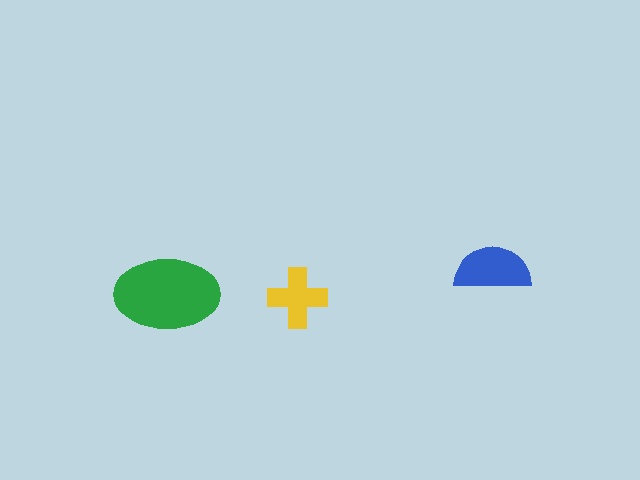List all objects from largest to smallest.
The green ellipse, the blue semicircle, the yellow cross.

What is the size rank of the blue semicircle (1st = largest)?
2nd.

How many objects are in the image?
There are 3 objects in the image.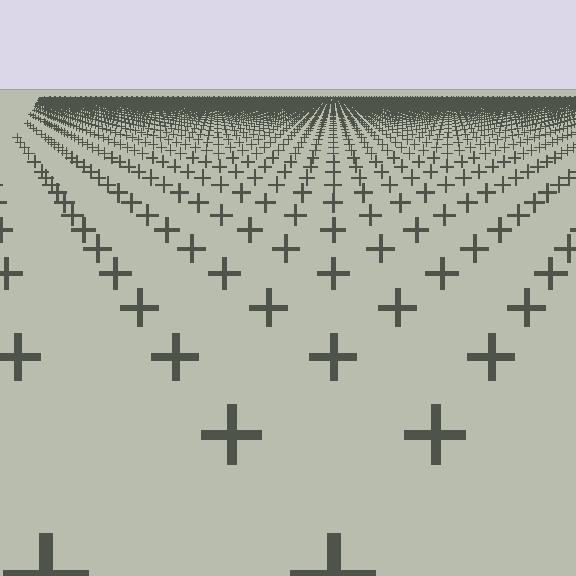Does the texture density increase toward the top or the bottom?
Density increases toward the top.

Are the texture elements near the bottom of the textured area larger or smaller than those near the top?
Larger. Near the bottom, elements are closer to the viewer and appear at a bigger on-screen size.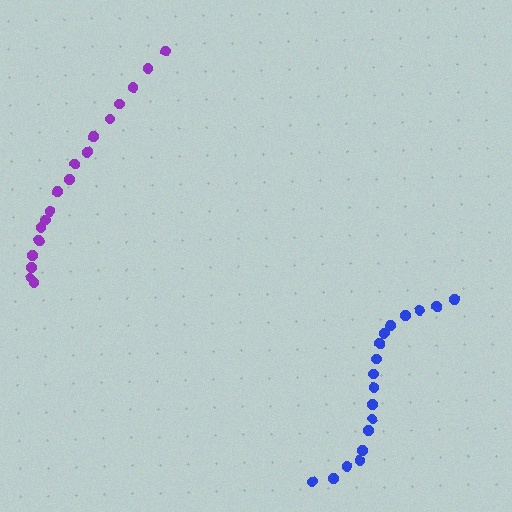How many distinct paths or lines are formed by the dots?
There are 2 distinct paths.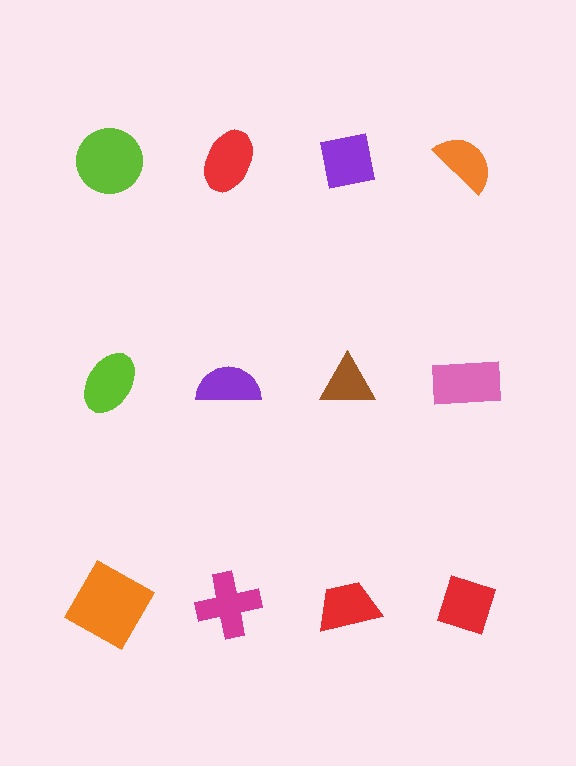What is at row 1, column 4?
An orange semicircle.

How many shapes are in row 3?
4 shapes.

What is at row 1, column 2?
A red ellipse.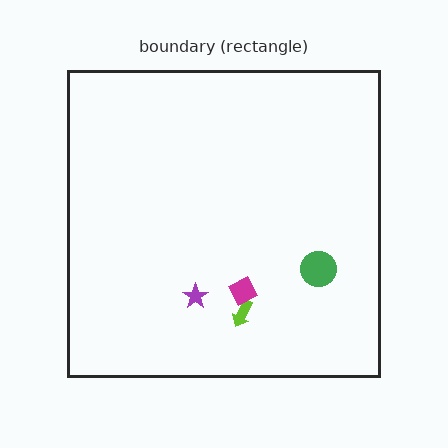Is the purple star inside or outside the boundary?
Inside.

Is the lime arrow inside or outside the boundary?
Inside.